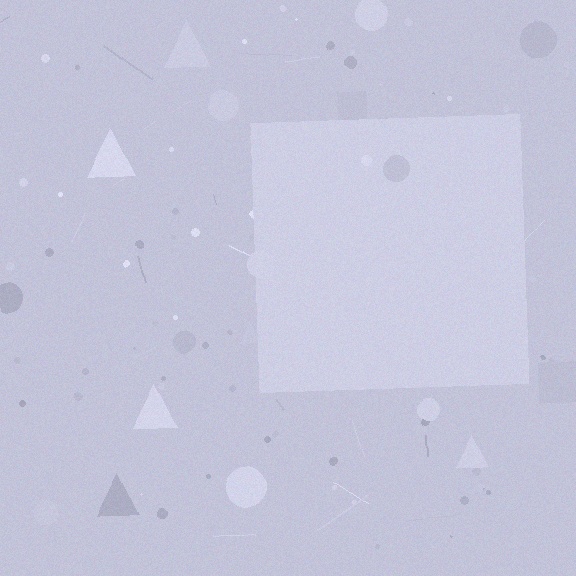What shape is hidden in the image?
A square is hidden in the image.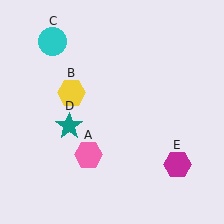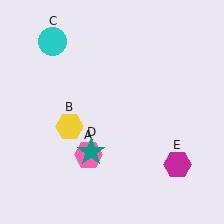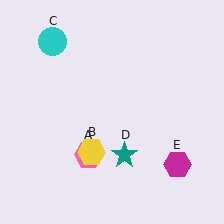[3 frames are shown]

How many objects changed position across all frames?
2 objects changed position: yellow hexagon (object B), teal star (object D).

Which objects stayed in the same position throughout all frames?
Pink hexagon (object A) and cyan circle (object C) and magenta hexagon (object E) remained stationary.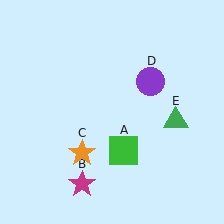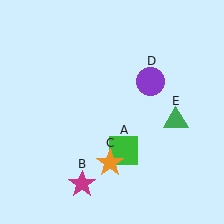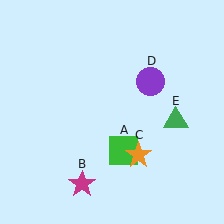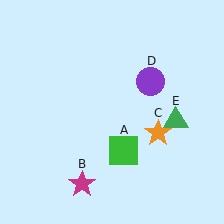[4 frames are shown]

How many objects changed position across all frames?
1 object changed position: orange star (object C).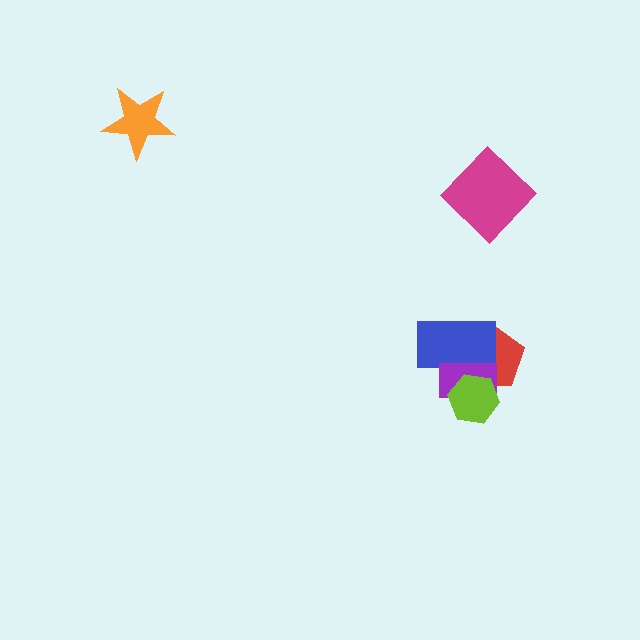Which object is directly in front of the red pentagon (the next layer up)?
The blue rectangle is directly in front of the red pentagon.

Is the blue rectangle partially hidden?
Yes, it is partially covered by another shape.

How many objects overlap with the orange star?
0 objects overlap with the orange star.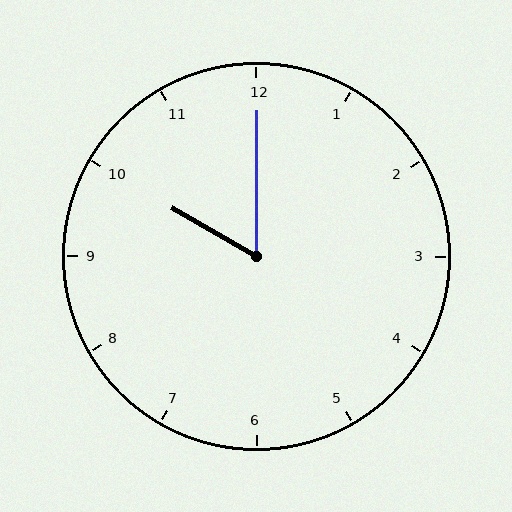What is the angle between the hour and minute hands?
Approximately 60 degrees.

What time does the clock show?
10:00.